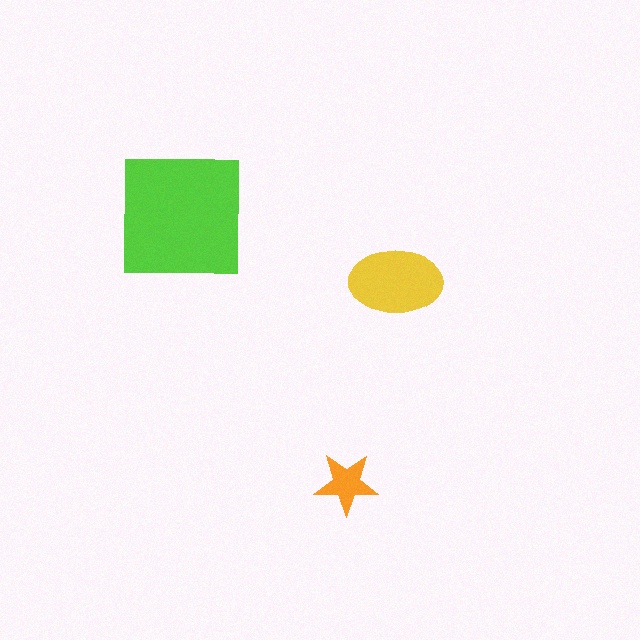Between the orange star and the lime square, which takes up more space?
The lime square.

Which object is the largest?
The lime square.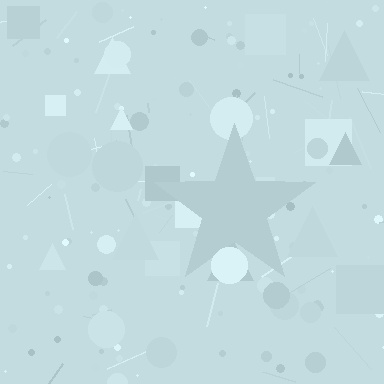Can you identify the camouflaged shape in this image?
The camouflaged shape is a star.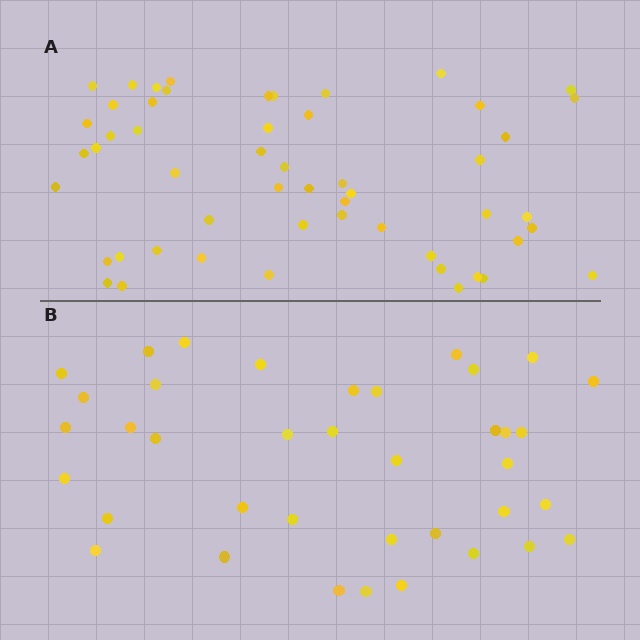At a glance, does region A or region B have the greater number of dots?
Region A (the top region) has more dots.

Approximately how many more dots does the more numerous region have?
Region A has approximately 15 more dots than region B.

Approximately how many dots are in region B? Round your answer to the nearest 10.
About 40 dots. (The exact count is 38, which rounds to 40.)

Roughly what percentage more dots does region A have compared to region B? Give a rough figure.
About 40% more.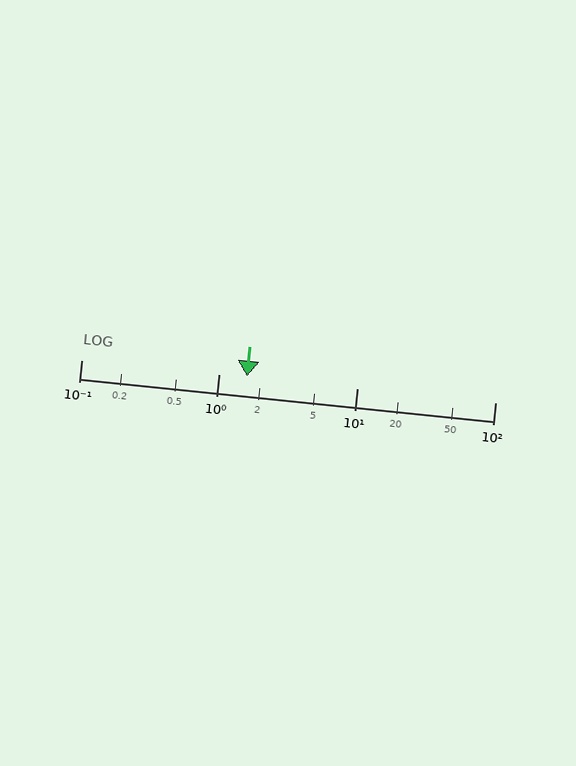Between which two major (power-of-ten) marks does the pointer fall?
The pointer is between 1 and 10.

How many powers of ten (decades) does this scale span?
The scale spans 3 decades, from 0.1 to 100.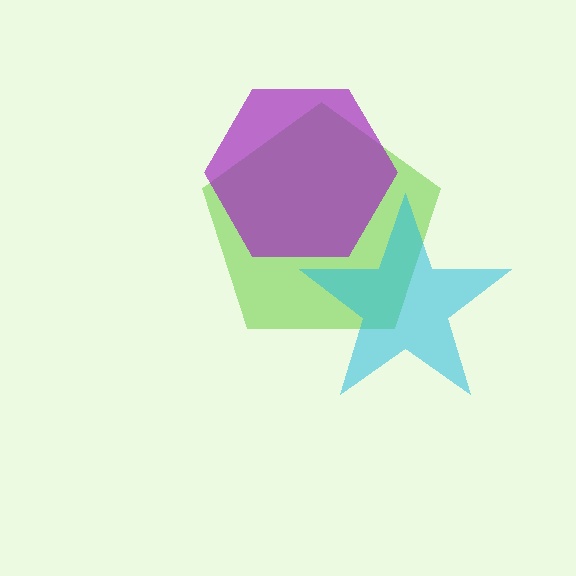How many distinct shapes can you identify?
There are 3 distinct shapes: a lime pentagon, a cyan star, a purple hexagon.